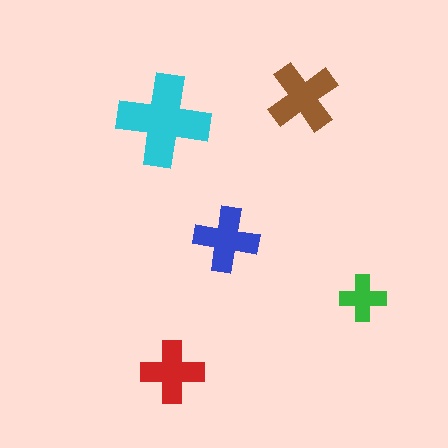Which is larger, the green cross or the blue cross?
The blue one.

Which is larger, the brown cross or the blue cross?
The brown one.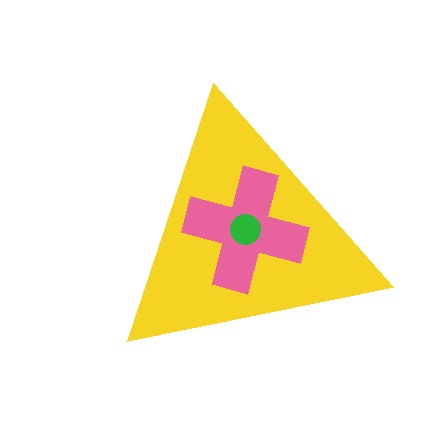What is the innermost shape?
The green circle.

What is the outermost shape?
The yellow triangle.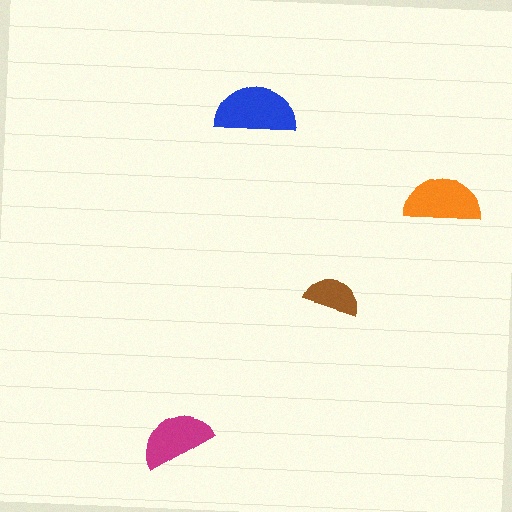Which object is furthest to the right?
The orange semicircle is rightmost.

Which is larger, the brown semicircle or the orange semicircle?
The orange one.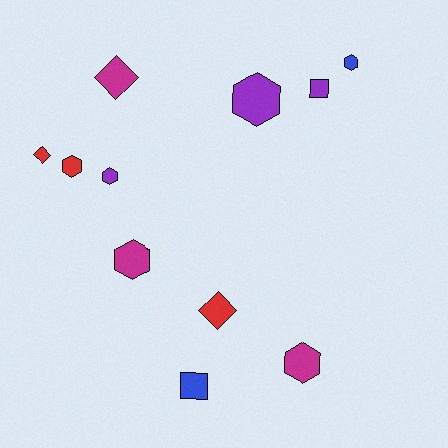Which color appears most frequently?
Red, with 3 objects.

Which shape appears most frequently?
Hexagon, with 6 objects.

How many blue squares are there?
There is 1 blue square.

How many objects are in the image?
There are 11 objects.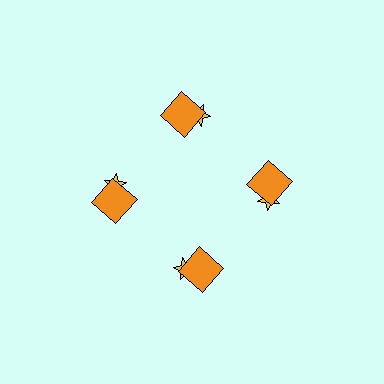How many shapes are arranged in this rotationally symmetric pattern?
There are 8 shapes, arranged in 4 groups of 2.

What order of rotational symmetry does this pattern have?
This pattern has 4-fold rotational symmetry.